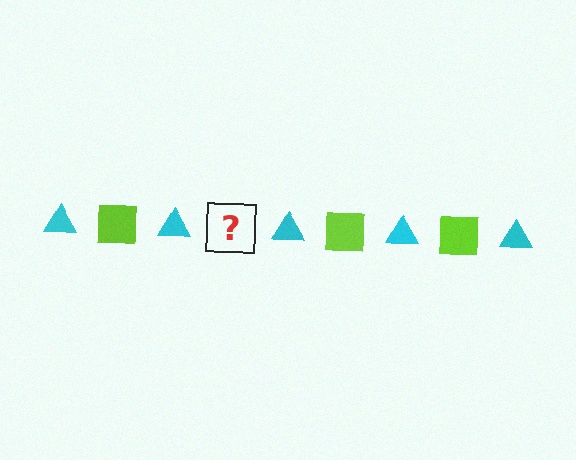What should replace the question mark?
The question mark should be replaced with a lime square.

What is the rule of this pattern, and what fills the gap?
The rule is that the pattern alternates between cyan triangle and lime square. The gap should be filled with a lime square.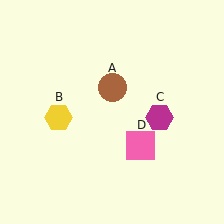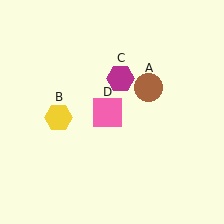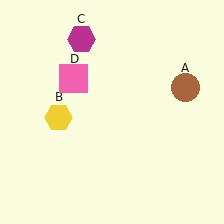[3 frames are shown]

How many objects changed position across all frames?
3 objects changed position: brown circle (object A), magenta hexagon (object C), pink square (object D).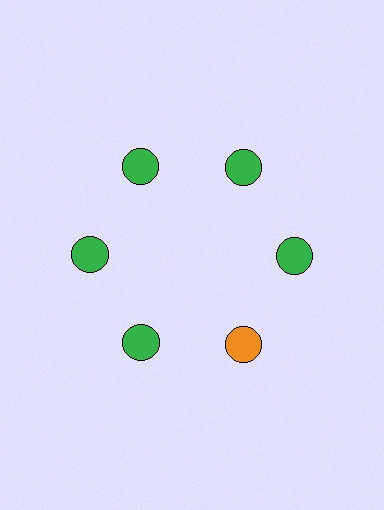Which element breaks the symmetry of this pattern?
The orange circle at roughly the 5 o'clock position breaks the symmetry. All other shapes are green circles.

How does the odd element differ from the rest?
It has a different color: orange instead of green.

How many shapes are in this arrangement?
There are 6 shapes arranged in a ring pattern.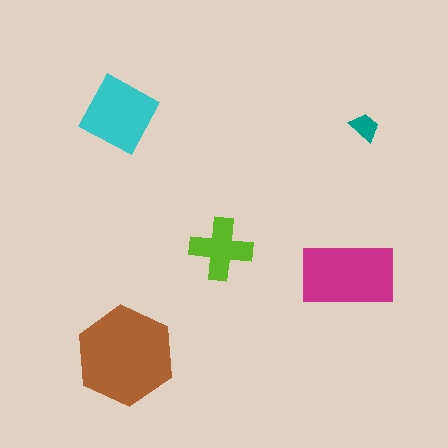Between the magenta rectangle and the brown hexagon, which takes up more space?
The brown hexagon.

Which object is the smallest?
The teal trapezoid.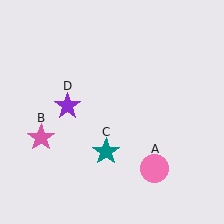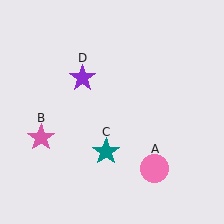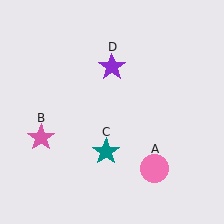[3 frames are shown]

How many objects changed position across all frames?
1 object changed position: purple star (object D).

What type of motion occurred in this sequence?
The purple star (object D) rotated clockwise around the center of the scene.